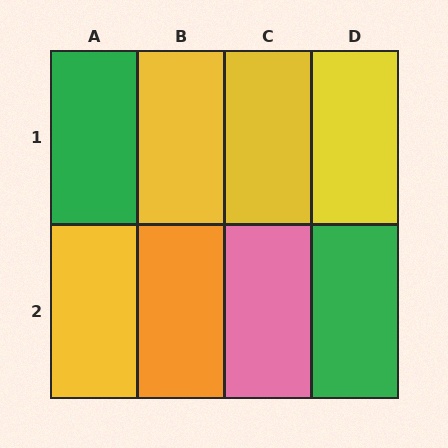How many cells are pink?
1 cell is pink.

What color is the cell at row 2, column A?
Yellow.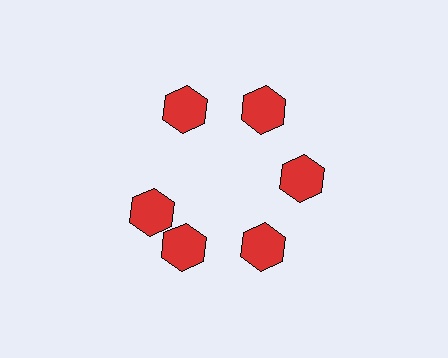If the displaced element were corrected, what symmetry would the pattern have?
It would have 6-fold rotational symmetry — the pattern would map onto itself every 60 degrees.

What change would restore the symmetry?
The symmetry would be restored by rotating it back into even spacing with its neighbors so that all 6 hexagons sit at equal angles and equal distance from the center.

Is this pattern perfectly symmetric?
No. The 6 red hexagons are arranged in a ring, but one element near the 9 o'clock position is rotated out of alignment along the ring, breaking the 6-fold rotational symmetry.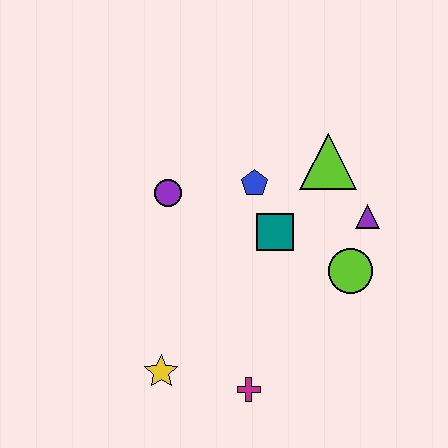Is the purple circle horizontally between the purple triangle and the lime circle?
No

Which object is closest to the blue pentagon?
The teal square is closest to the blue pentagon.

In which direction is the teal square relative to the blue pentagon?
The teal square is below the blue pentagon.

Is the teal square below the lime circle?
No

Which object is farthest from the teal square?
The yellow star is farthest from the teal square.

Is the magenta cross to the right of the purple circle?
Yes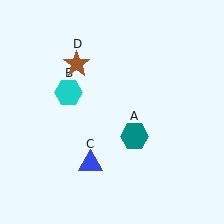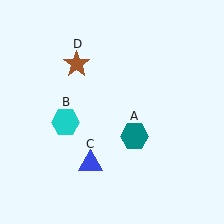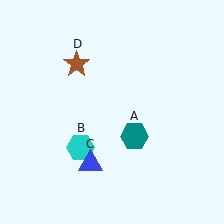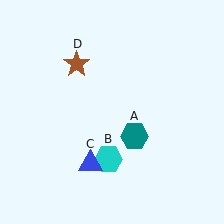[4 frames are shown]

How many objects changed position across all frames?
1 object changed position: cyan hexagon (object B).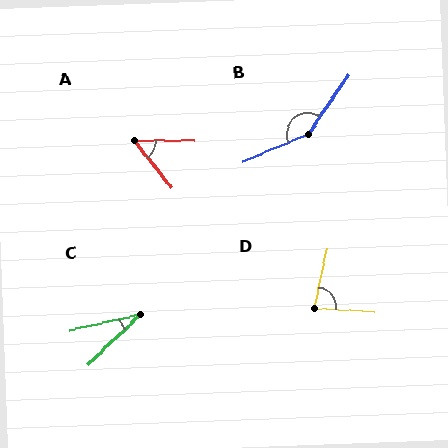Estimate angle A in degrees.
Approximately 52 degrees.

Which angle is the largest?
B, at approximately 147 degrees.